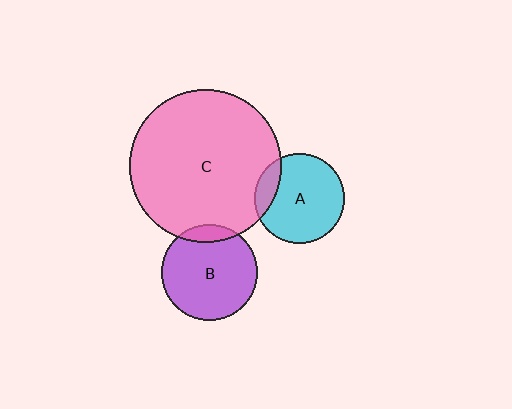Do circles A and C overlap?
Yes.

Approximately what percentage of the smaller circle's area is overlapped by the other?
Approximately 15%.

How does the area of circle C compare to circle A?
Approximately 2.9 times.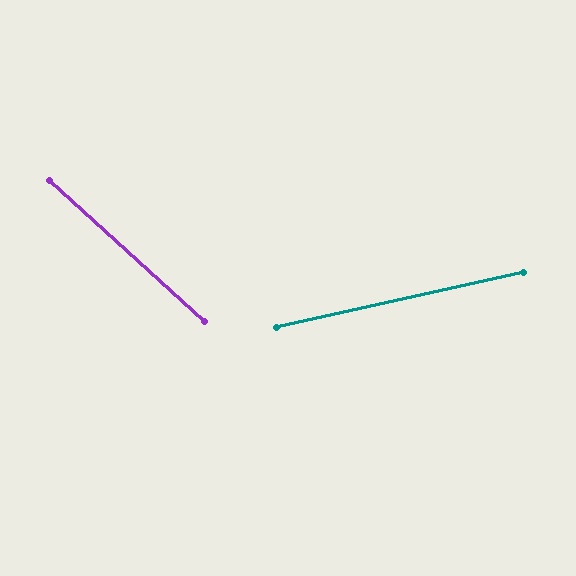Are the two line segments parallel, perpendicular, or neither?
Neither parallel nor perpendicular — they differ by about 55°.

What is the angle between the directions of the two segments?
Approximately 55 degrees.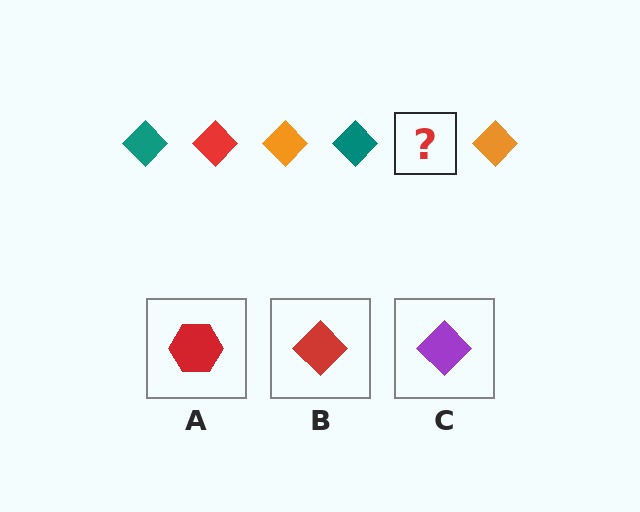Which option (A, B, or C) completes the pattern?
B.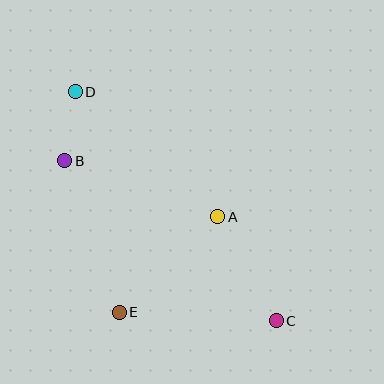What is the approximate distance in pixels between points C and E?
The distance between C and E is approximately 157 pixels.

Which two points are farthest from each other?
Points C and D are farthest from each other.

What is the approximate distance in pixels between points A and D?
The distance between A and D is approximately 190 pixels.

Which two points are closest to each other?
Points B and D are closest to each other.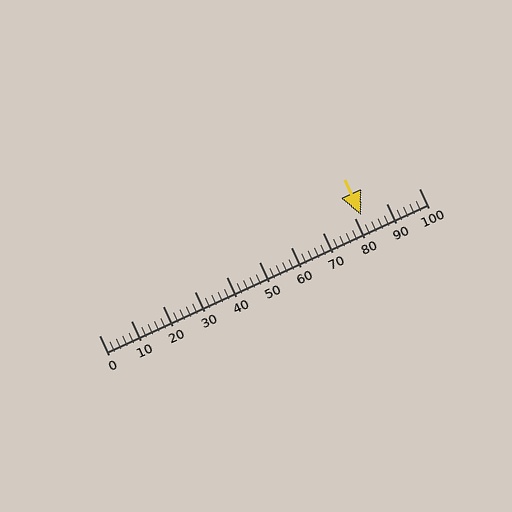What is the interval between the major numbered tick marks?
The major tick marks are spaced 10 units apart.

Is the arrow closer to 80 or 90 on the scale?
The arrow is closer to 80.